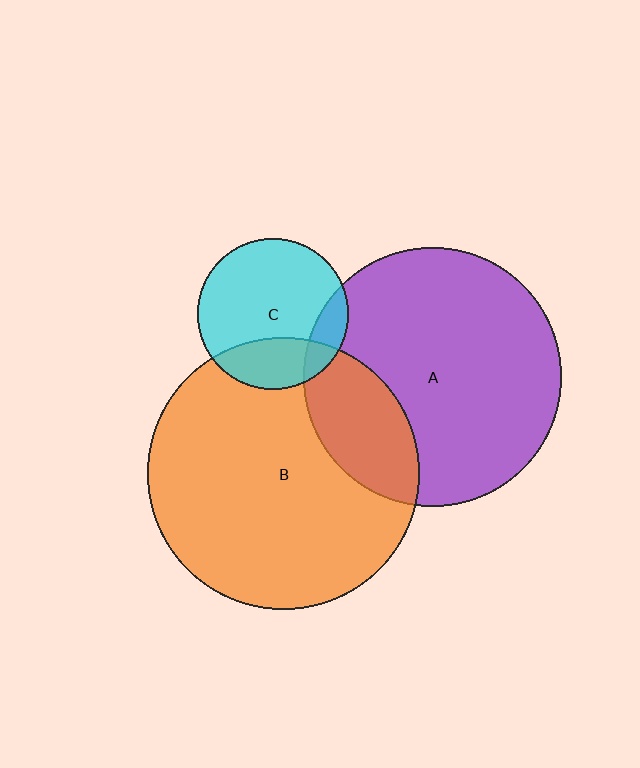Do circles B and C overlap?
Yes.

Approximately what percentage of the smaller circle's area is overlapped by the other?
Approximately 25%.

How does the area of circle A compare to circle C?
Approximately 2.9 times.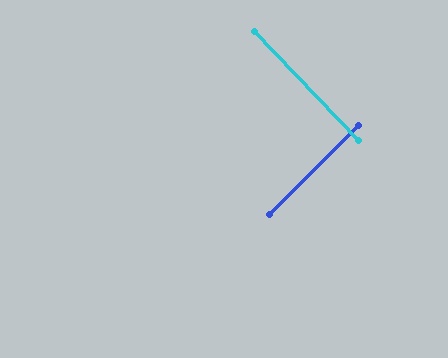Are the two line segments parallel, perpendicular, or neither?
Perpendicular — they meet at approximately 88°.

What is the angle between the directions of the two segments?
Approximately 88 degrees.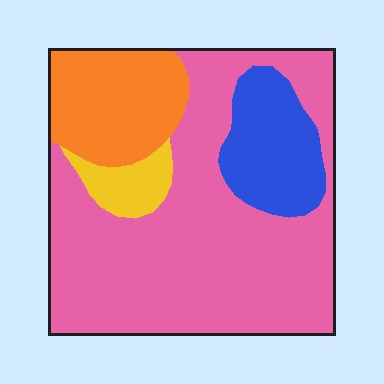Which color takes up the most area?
Pink, at roughly 65%.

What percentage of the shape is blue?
Blue takes up less than a sixth of the shape.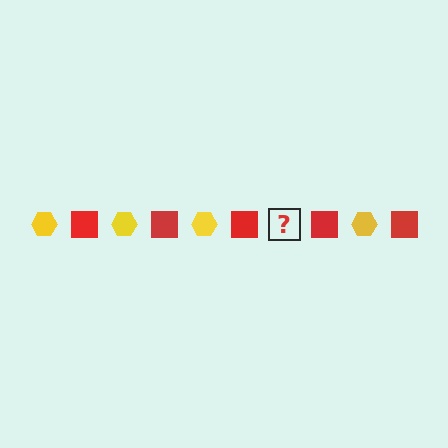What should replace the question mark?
The question mark should be replaced with a yellow hexagon.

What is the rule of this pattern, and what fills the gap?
The rule is that the pattern alternates between yellow hexagon and red square. The gap should be filled with a yellow hexagon.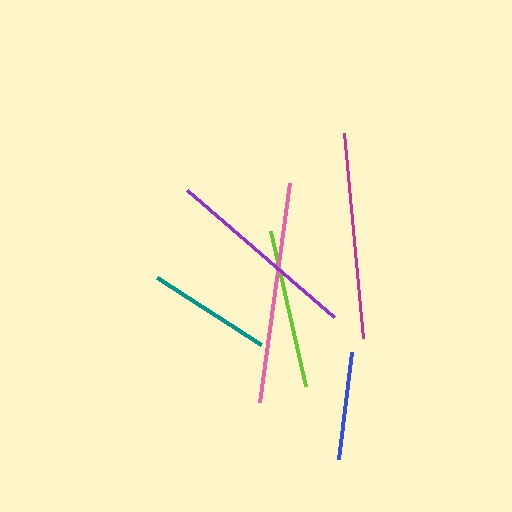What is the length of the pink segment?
The pink segment is approximately 221 pixels long.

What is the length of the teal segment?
The teal segment is approximately 124 pixels long.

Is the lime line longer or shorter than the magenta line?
The magenta line is longer than the lime line.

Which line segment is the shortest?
The blue line is the shortest at approximately 107 pixels.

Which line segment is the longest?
The pink line is the longest at approximately 221 pixels.